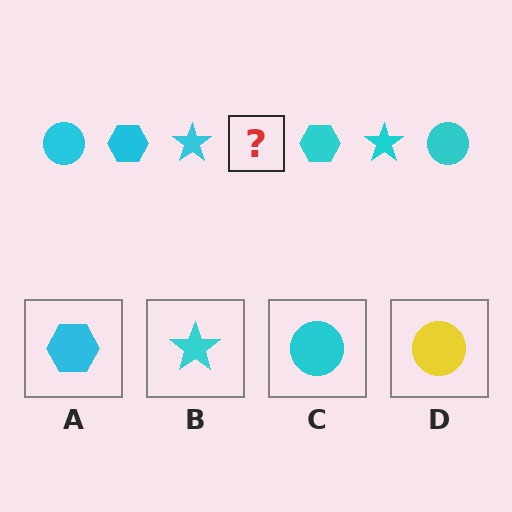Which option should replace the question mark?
Option C.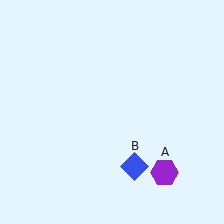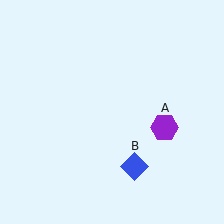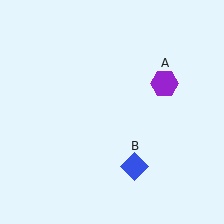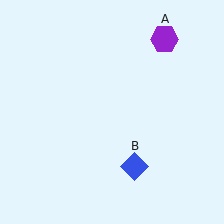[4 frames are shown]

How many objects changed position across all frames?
1 object changed position: purple hexagon (object A).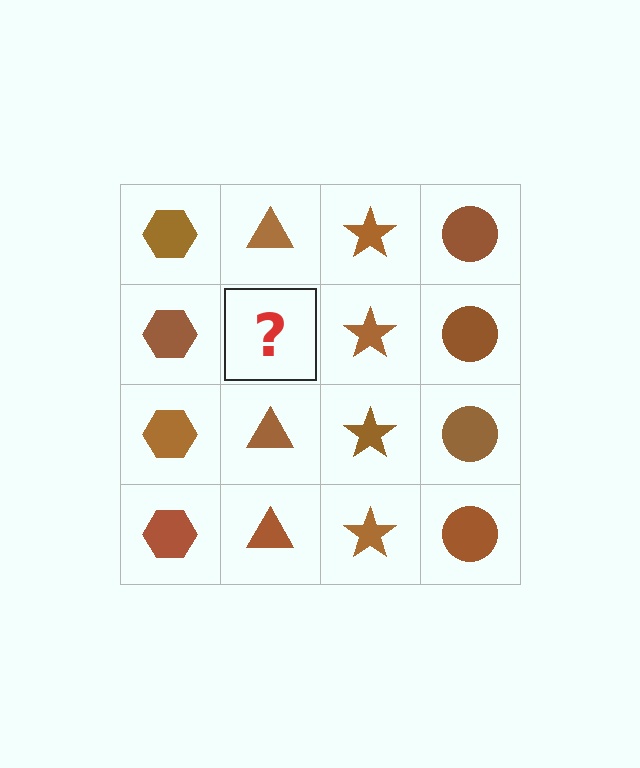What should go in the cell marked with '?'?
The missing cell should contain a brown triangle.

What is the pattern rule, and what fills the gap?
The rule is that each column has a consistent shape. The gap should be filled with a brown triangle.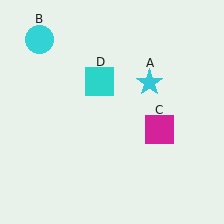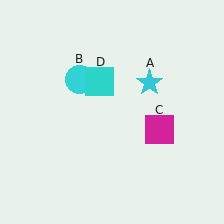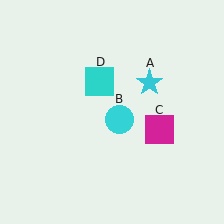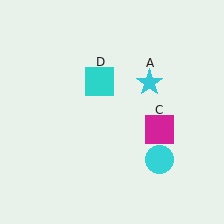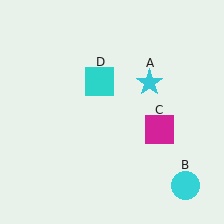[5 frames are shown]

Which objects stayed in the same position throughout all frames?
Cyan star (object A) and magenta square (object C) and cyan square (object D) remained stationary.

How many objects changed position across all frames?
1 object changed position: cyan circle (object B).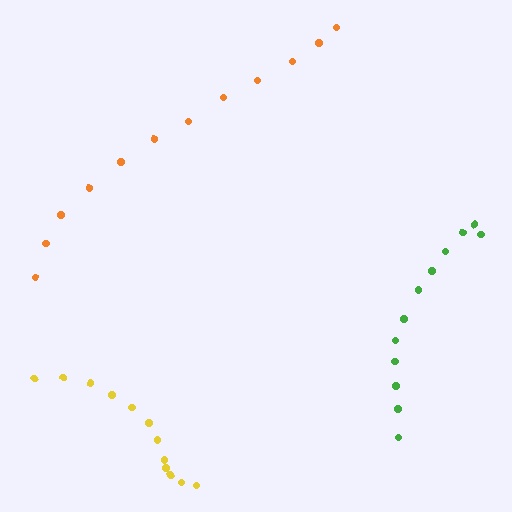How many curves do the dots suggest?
There are 3 distinct paths.